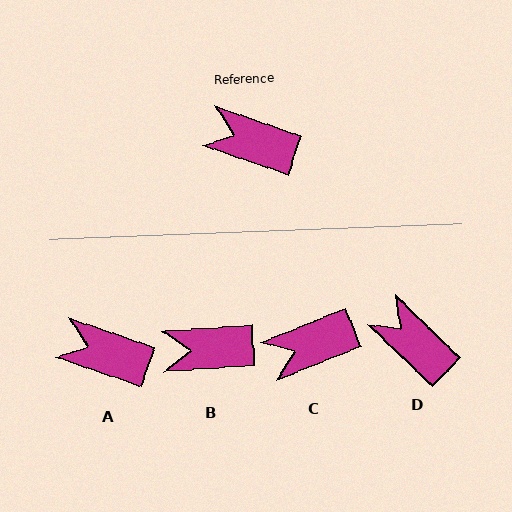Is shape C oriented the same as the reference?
No, it is off by about 41 degrees.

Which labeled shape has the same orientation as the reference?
A.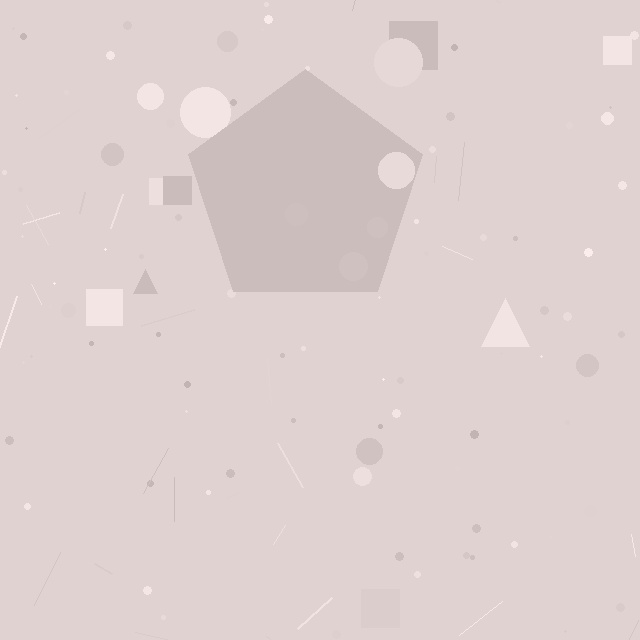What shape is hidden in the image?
A pentagon is hidden in the image.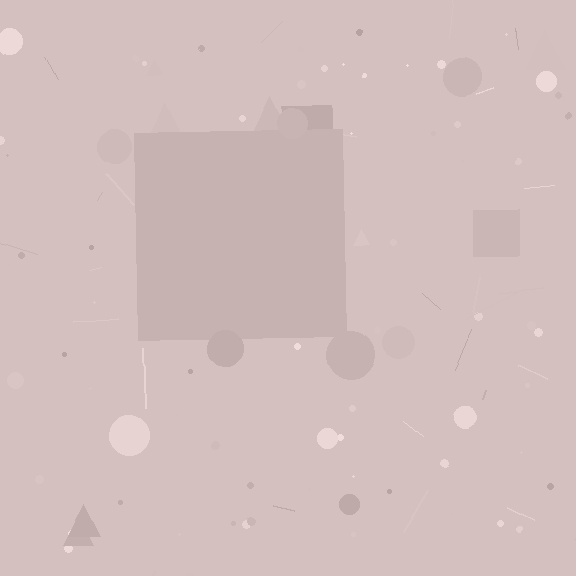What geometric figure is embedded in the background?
A square is embedded in the background.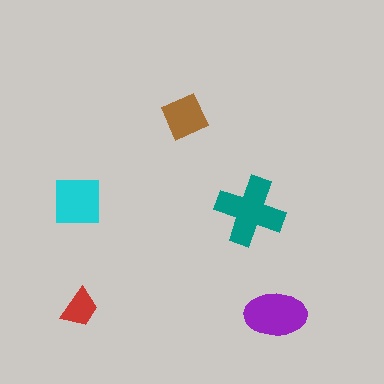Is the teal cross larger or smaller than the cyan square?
Larger.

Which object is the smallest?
The red trapezoid.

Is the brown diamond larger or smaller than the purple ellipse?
Smaller.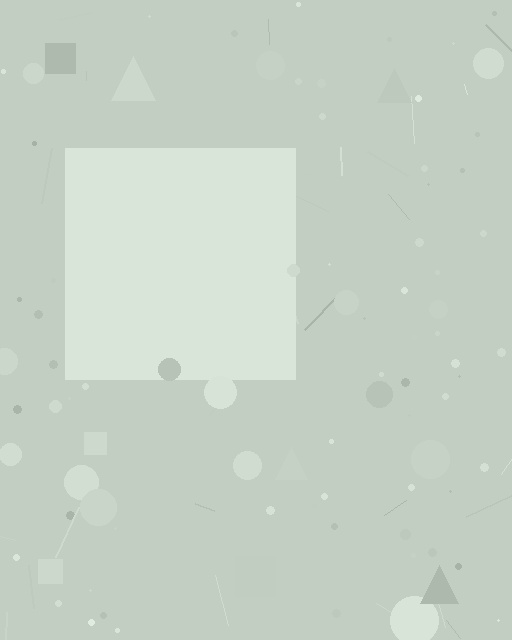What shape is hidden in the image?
A square is hidden in the image.